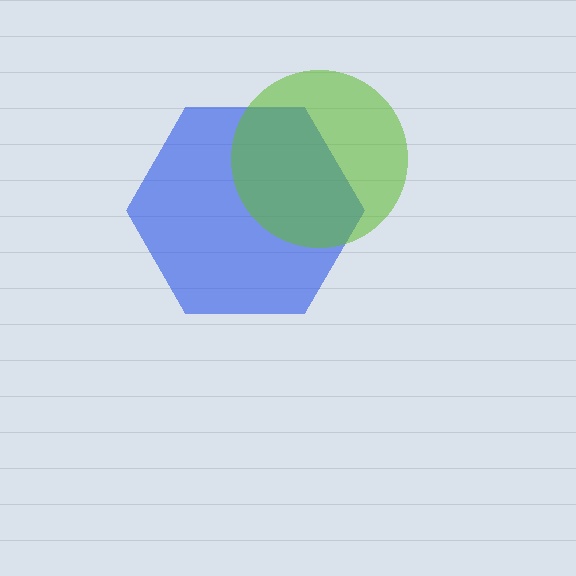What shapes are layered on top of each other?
The layered shapes are: a blue hexagon, a lime circle.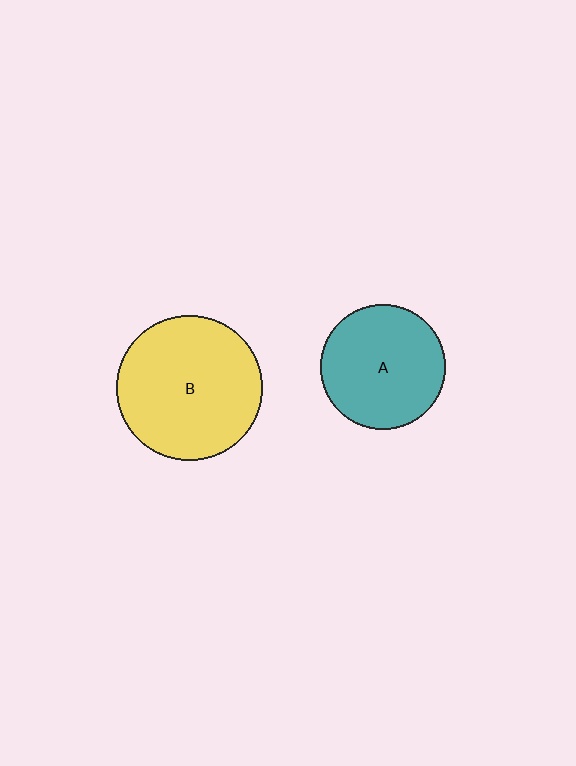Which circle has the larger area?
Circle B (yellow).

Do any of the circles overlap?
No, none of the circles overlap.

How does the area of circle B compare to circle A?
Approximately 1.4 times.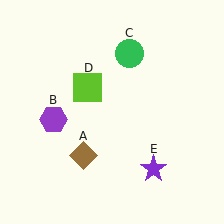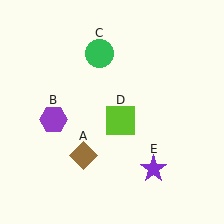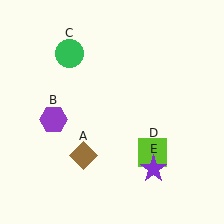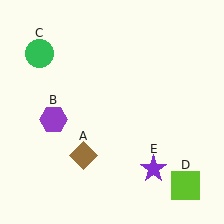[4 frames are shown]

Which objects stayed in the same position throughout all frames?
Brown diamond (object A) and purple hexagon (object B) and purple star (object E) remained stationary.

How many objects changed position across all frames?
2 objects changed position: green circle (object C), lime square (object D).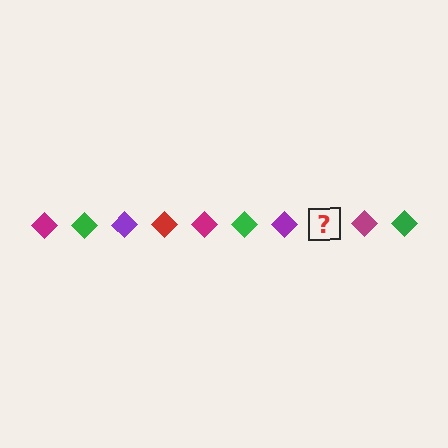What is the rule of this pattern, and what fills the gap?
The rule is that the pattern cycles through magenta, green, purple, red diamonds. The gap should be filled with a red diamond.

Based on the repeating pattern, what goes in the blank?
The blank should be a red diamond.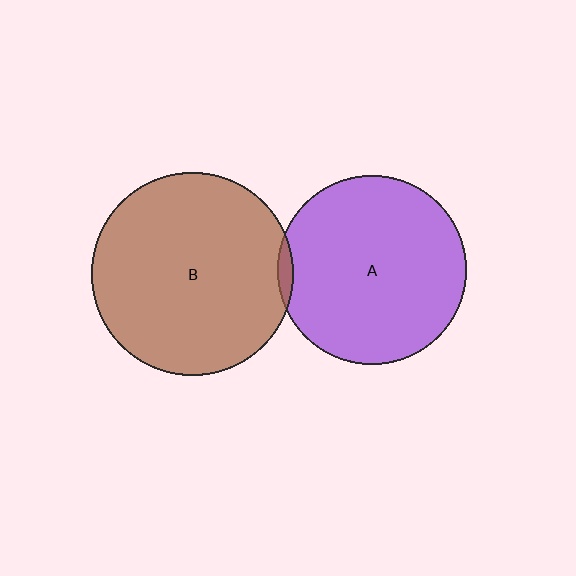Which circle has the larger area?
Circle B (brown).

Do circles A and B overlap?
Yes.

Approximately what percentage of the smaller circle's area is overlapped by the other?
Approximately 5%.